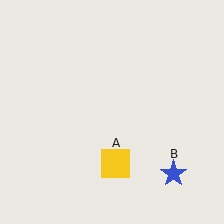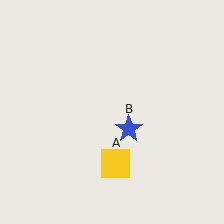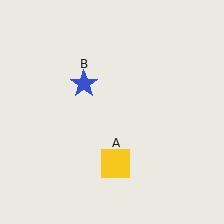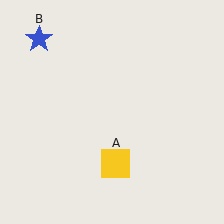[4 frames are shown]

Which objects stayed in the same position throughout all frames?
Yellow square (object A) remained stationary.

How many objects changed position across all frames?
1 object changed position: blue star (object B).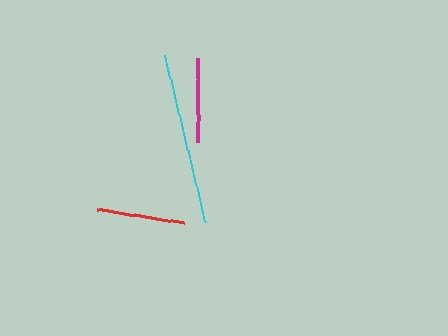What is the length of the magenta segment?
The magenta segment is approximately 84 pixels long.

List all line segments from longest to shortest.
From longest to shortest: cyan, red, magenta.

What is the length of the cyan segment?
The cyan segment is approximately 171 pixels long.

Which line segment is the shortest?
The magenta line is the shortest at approximately 84 pixels.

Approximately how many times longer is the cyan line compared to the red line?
The cyan line is approximately 1.9 times the length of the red line.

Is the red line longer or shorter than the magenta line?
The red line is longer than the magenta line.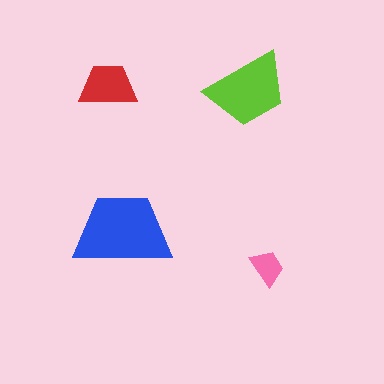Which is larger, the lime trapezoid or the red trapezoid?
The lime one.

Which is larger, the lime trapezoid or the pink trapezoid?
The lime one.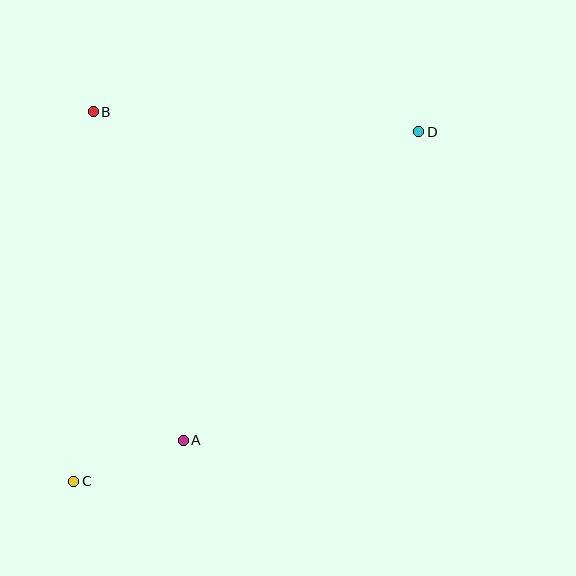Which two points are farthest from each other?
Points C and D are farthest from each other.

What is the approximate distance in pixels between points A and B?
The distance between A and B is approximately 341 pixels.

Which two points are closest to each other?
Points A and C are closest to each other.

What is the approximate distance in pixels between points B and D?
The distance between B and D is approximately 326 pixels.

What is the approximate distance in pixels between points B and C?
The distance between B and C is approximately 370 pixels.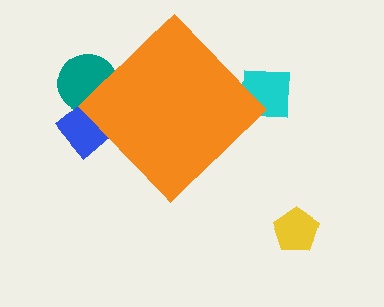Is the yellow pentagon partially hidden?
No, the yellow pentagon is fully visible.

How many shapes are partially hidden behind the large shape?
3 shapes are partially hidden.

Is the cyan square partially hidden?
Yes, the cyan square is partially hidden behind the orange diamond.